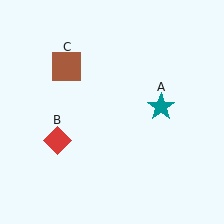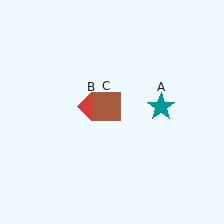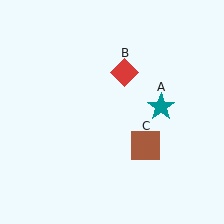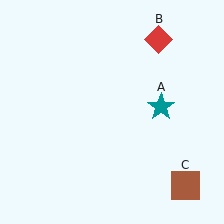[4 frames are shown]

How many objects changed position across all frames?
2 objects changed position: red diamond (object B), brown square (object C).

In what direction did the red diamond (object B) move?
The red diamond (object B) moved up and to the right.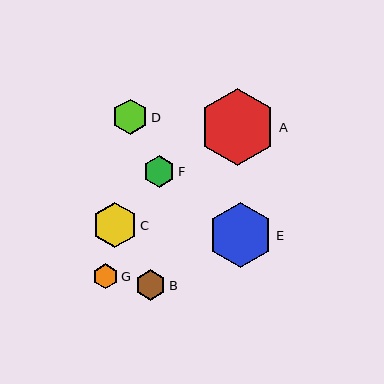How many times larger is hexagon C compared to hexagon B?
Hexagon C is approximately 1.5 times the size of hexagon B.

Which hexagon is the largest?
Hexagon A is the largest with a size of approximately 77 pixels.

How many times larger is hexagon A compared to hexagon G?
Hexagon A is approximately 3.0 times the size of hexagon G.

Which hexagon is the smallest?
Hexagon G is the smallest with a size of approximately 25 pixels.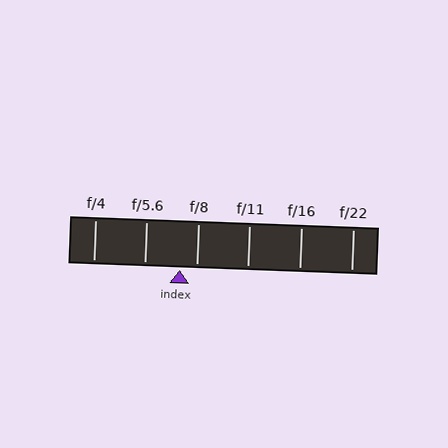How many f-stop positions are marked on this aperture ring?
There are 6 f-stop positions marked.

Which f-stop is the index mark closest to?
The index mark is closest to f/8.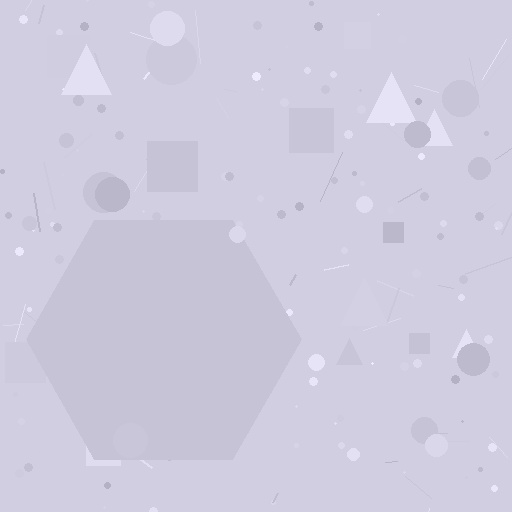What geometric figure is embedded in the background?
A hexagon is embedded in the background.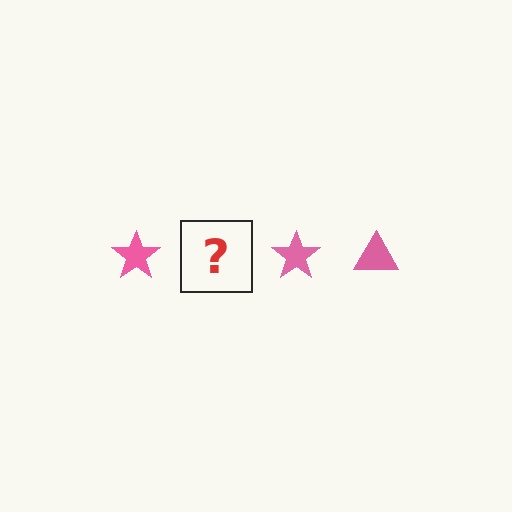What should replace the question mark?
The question mark should be replaced with a pink triangle.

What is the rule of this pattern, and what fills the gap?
The rule is that the pattern cycles through star, triangle shapes in pink. The gap should be filled with a pink triangle.